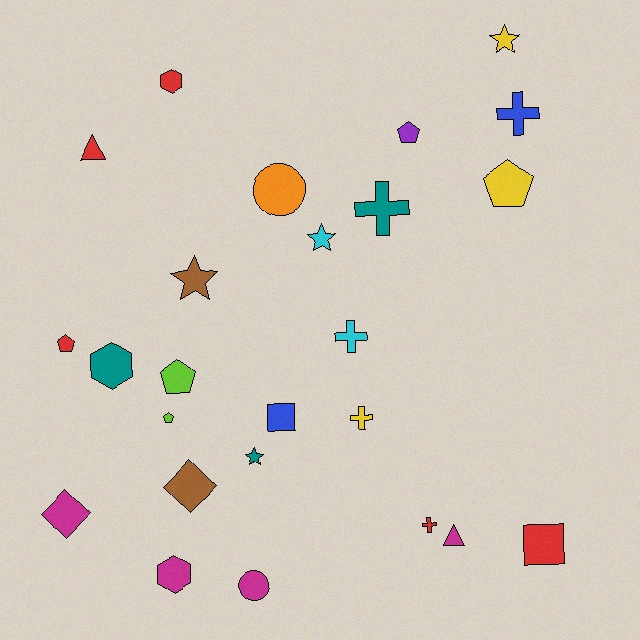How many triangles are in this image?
There are 2 triangles.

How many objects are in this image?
There are 25 objects.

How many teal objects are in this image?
There are 3 teal objects.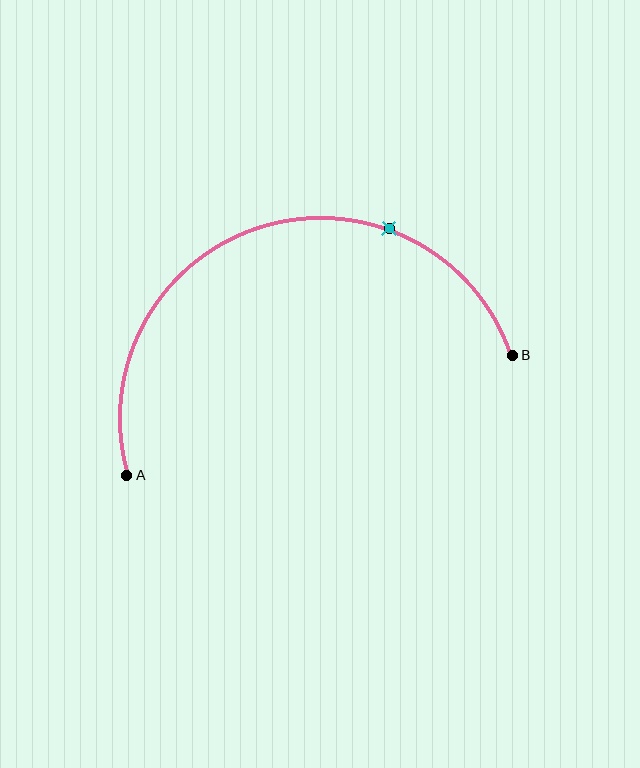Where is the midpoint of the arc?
The arc midpoint is the point on the curve farthest from the straight line joining A and B. It sits above that line.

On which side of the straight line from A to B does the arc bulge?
The arc bulges above the straight line connecting A and B.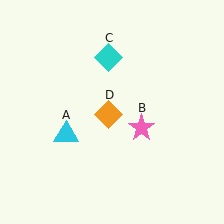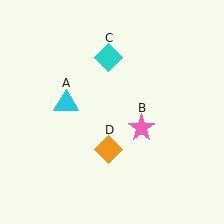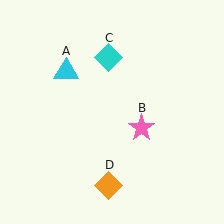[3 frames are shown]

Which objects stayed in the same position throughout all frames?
Pink star (object B) and cyan diamond (object C) remained stationary.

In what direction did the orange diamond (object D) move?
The orange diamond (object D) moved down.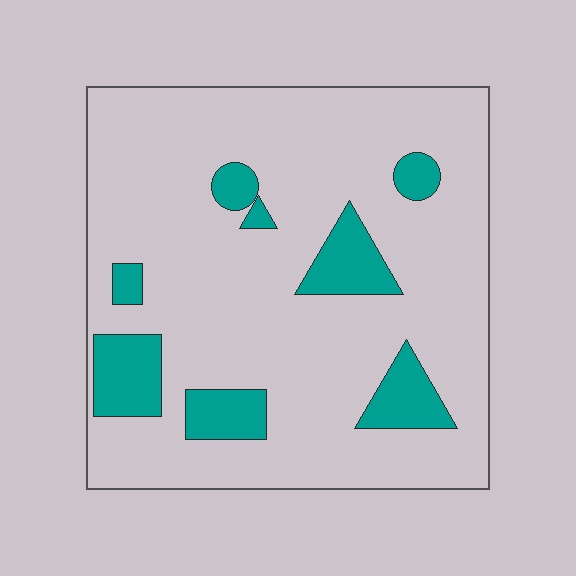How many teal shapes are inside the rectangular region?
8.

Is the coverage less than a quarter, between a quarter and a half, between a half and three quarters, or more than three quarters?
Less than a quarter.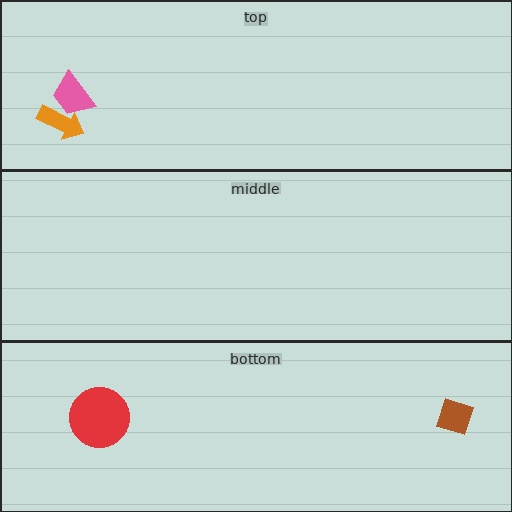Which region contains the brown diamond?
The bottom region.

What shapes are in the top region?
The pink trapezoid, the orange arrow.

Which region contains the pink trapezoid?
The top region.